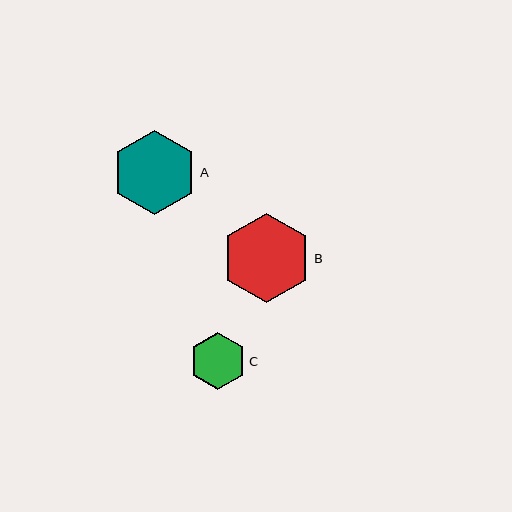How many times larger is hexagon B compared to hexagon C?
Hexagon B is approximately 1.6 times the size of hexagon C.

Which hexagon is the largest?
Hexagon B is the largest with a size of approximately 89 pixels.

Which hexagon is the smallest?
Hexagon C is the smallest with a size of approximately 57 pixels.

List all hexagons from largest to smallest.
From largest to smallest: B, A, C.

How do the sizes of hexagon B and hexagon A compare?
Hexagon B and hexagon A are approximately the same size.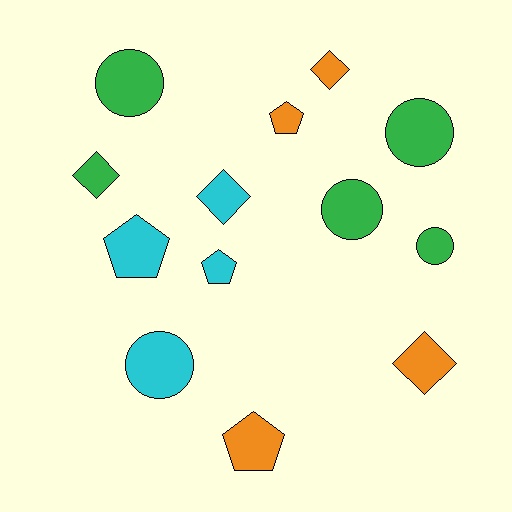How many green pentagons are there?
There are no green pentagons.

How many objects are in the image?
There are 13 objects.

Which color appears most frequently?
Green, with 5 objects.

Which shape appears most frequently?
Circle, with 5 objects.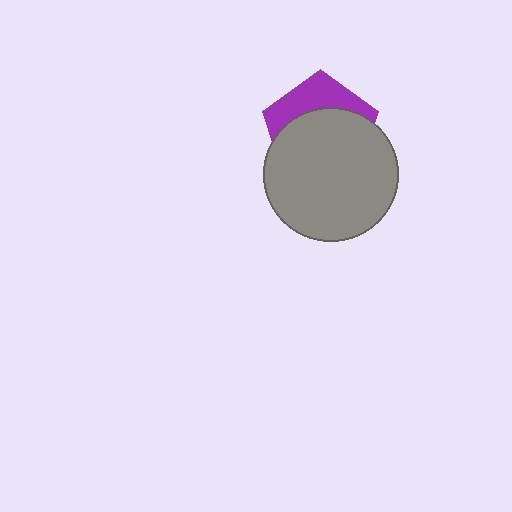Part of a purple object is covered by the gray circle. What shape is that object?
It is a pentagon.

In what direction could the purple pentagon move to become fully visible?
The purple pentagon could move up. That would shift it out from behind the gray circle entirely.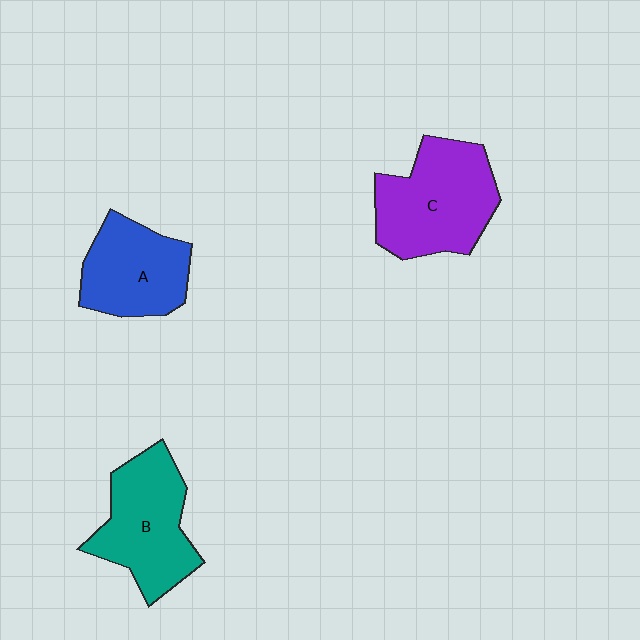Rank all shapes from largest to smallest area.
From largest to smallest: C (purple), B (teal), A (blue).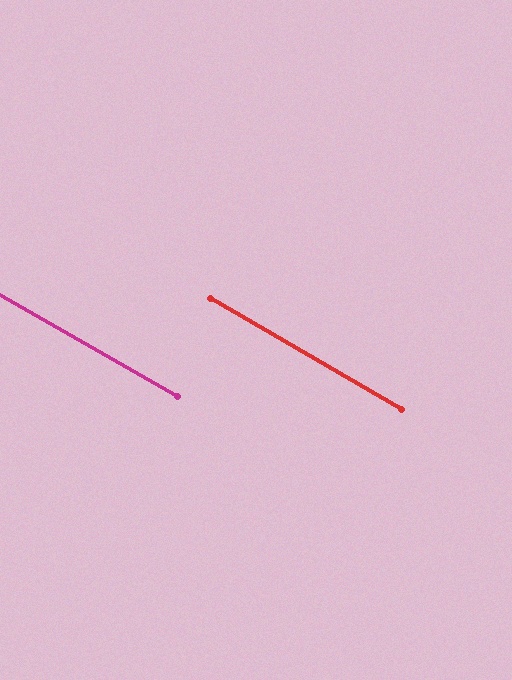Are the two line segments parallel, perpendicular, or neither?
Parallel — their directions differ by only 0.4°.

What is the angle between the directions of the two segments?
Approximately 0 degrees.